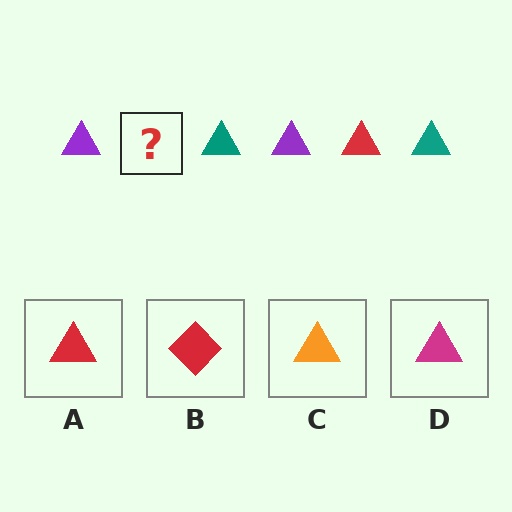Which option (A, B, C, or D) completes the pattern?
A.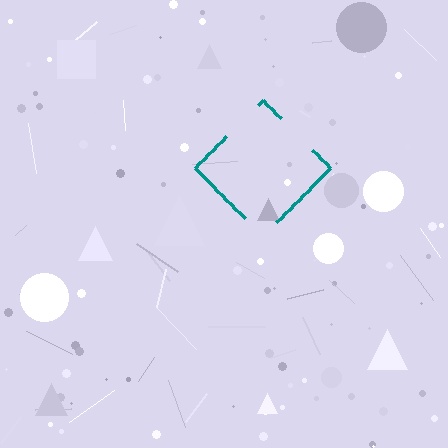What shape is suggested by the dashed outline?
The dashed outline suggests a diamond.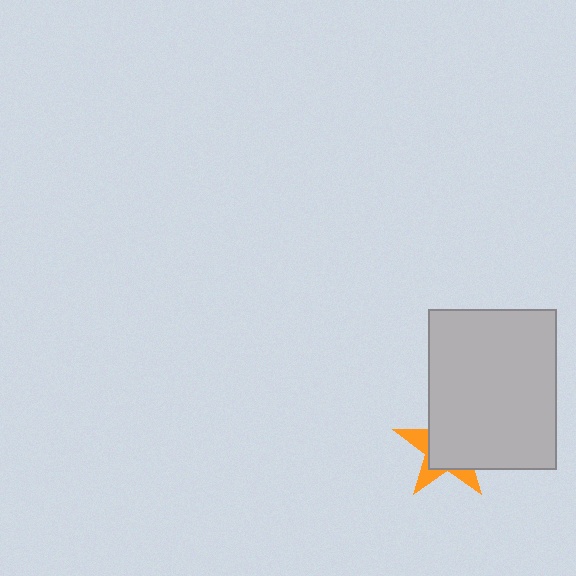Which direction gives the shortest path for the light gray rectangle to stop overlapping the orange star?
Moving toward the upper-right gives the shortest separation.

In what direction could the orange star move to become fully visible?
The orange star could move toward the lower-left. That would shift it out from behind the light gray rectangle entirely.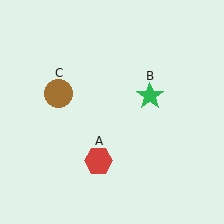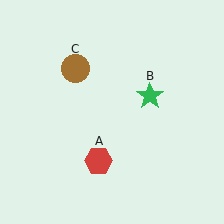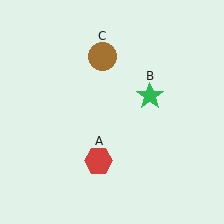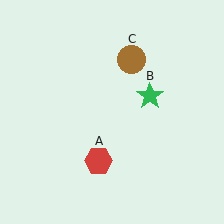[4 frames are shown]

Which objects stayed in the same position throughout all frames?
Red hexagon (object A) and green star (object B) remained stationary.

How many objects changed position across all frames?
1 object changed position: brown circle (object C).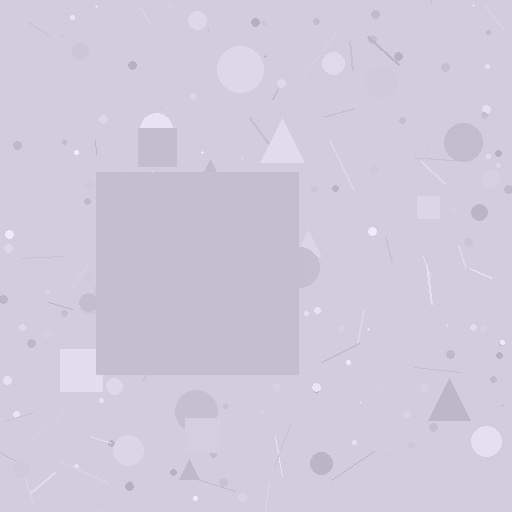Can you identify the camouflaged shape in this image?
The camouflaged shape is a square.